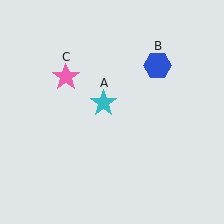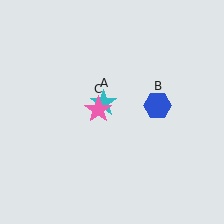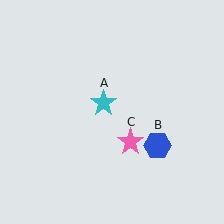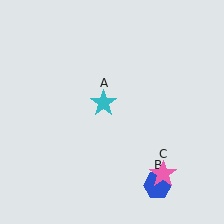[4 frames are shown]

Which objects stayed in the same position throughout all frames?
Cyan star (object A) remained stationary.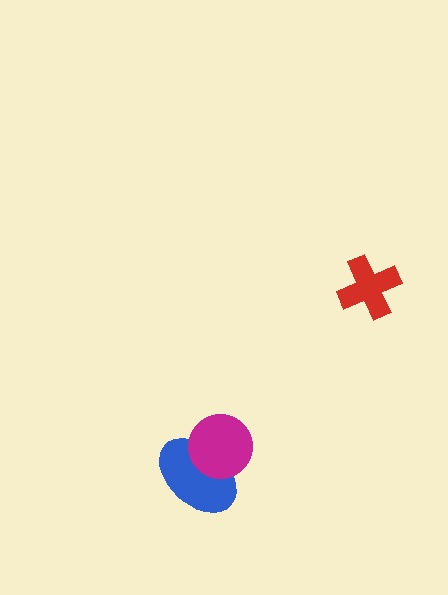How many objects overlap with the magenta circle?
1 object overlaps with the magenta circle.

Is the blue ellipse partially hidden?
Yes, it is partially covered by another shape.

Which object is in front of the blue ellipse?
The magenta circle is in front of the blue ellipse.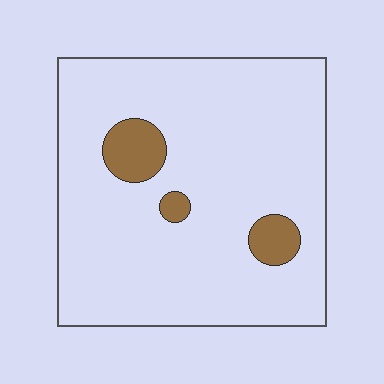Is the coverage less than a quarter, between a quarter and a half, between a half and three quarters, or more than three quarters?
Less than a quarter.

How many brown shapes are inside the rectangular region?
3.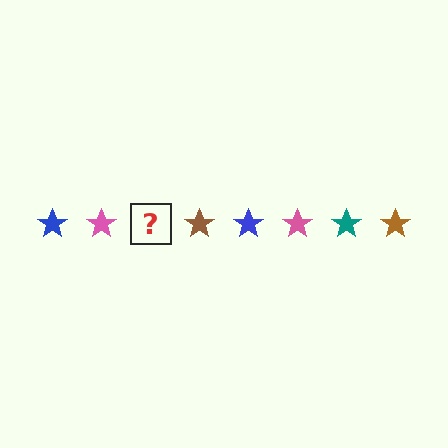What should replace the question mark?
The question mark should be replaced with a teal star.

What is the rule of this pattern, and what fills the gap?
The rule is that the pattern cycles through blue, pink, teal, brown stars. The gap should be filled with a teal star.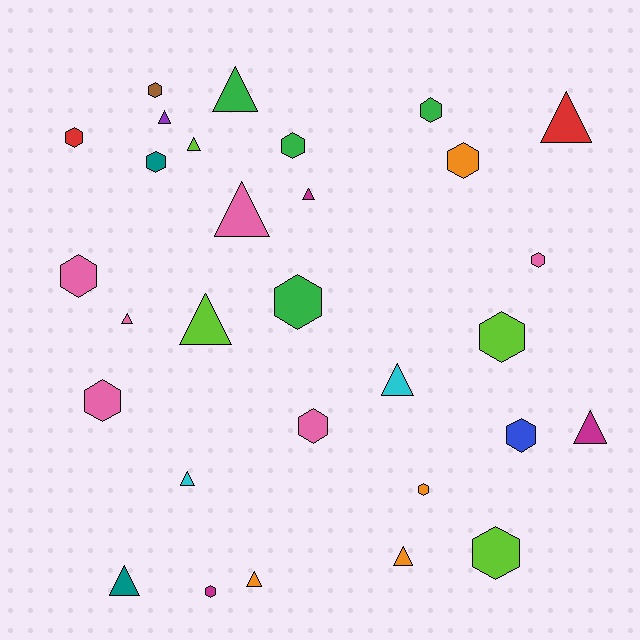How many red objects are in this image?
There are 2 red objects.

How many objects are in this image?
There are 30 objects.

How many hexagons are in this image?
There are 16 hexagons.